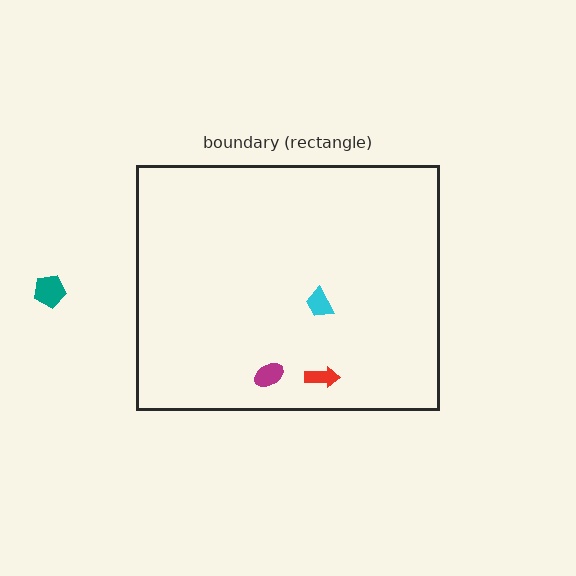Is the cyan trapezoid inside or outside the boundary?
Inside.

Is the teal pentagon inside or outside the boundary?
Outside.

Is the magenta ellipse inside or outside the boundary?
Inside.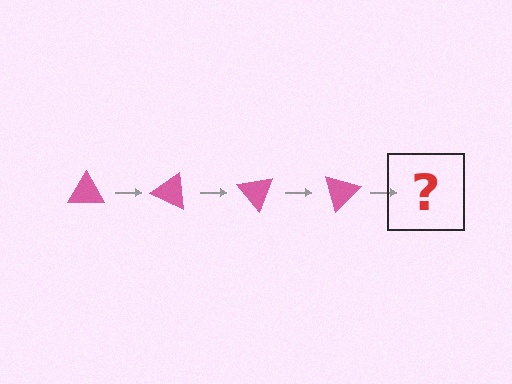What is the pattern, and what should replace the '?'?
The pattern is that the triangle rotates 25 degrees each step. The '?' should be a pink triangle rotated 100 degrees.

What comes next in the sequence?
The next element should be a pink triangle rotated 100 degrees.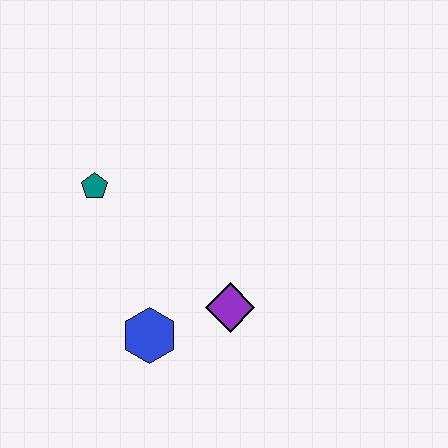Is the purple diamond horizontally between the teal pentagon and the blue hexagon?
No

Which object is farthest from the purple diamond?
The teal pentagon is farthest from the purple diamond.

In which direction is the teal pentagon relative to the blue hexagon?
The teal pentagon is above the blue hexagon.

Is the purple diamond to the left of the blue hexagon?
No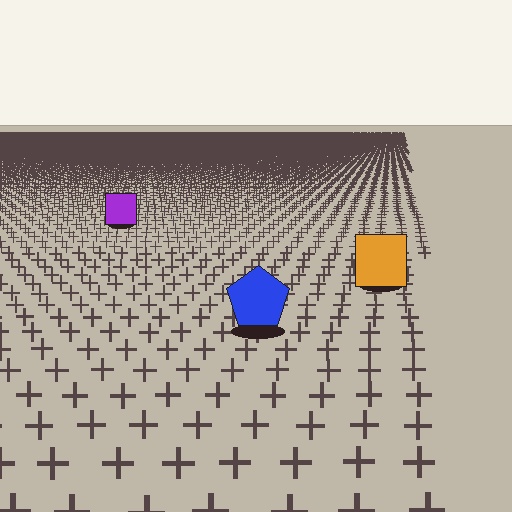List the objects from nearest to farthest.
From nearest to farthest: the blue pentagon, the orange square, the purple square.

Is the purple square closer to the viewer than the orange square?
No. The orange square is closer — you can tell from the texture gradient: the ground texture is coarser near it.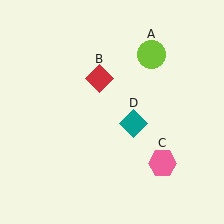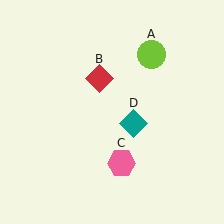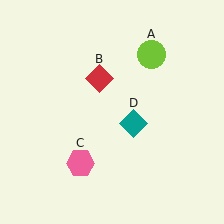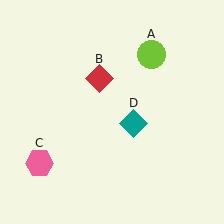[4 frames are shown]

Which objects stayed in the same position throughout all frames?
Lime circle (object A) and red diamond (object B) and teal diamond (object D) remained stationary.